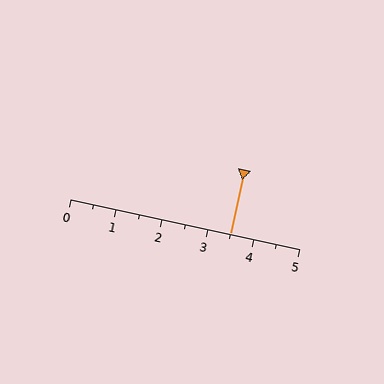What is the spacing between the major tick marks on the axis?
The major ticks are spaced 1 apart.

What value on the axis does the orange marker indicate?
The marker indicates approximately 3.5.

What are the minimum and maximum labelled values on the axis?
The axis runs from 0 to 5.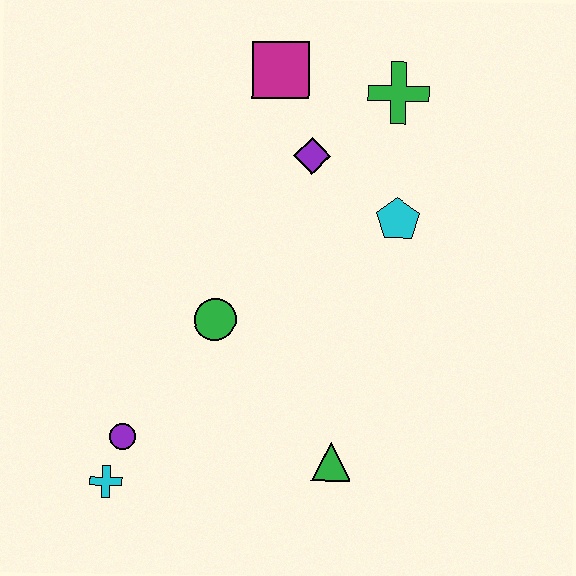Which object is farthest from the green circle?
The green cross is farthest from the green circle.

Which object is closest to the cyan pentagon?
The purple diamond is closest to the cyan pentagon.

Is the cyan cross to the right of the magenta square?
No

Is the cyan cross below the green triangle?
Yes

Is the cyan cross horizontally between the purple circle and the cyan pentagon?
No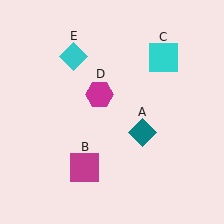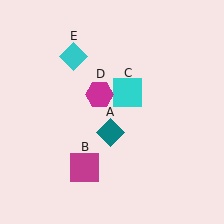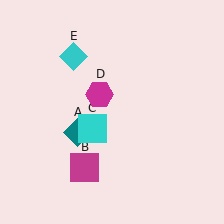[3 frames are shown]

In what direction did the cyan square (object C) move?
The cyan square (object C) moved down and to the left.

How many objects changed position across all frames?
2 objects changed position: teal diamond (object A), cyan square (object C).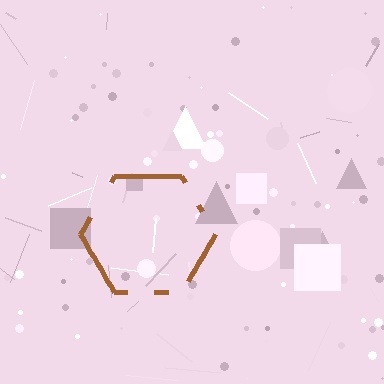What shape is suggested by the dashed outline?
The dashed outline suggests a hexagon.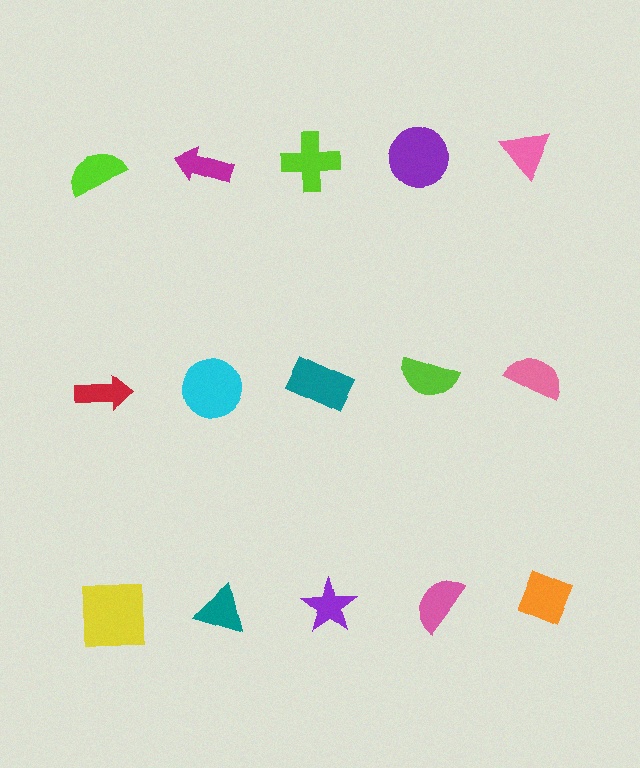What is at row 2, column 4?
A lime semicircle.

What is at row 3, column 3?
A purple star.